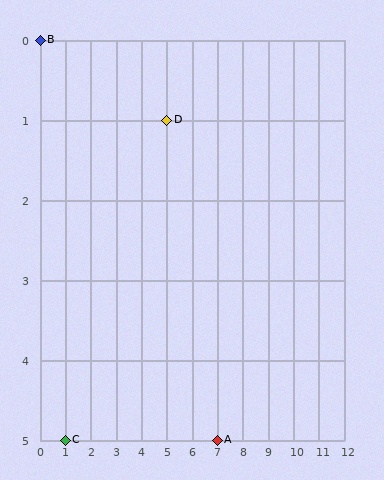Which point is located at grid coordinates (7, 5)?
Point A is at (7, 5).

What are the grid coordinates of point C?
Point C is at grid coordinates (1, 5).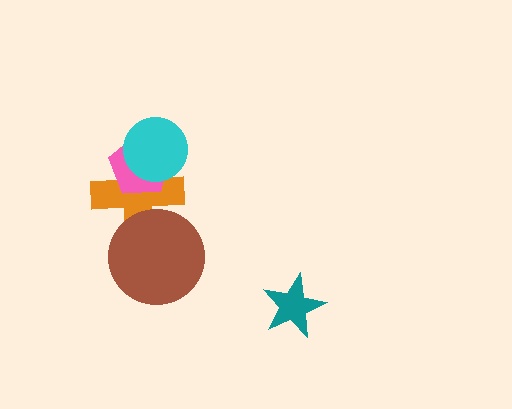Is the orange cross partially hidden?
Yes, it is partially covered by another shape.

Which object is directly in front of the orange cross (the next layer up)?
The pink pentagon is directly in front of the orange cross.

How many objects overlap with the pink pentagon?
2 objects overlap with the pink pentagon.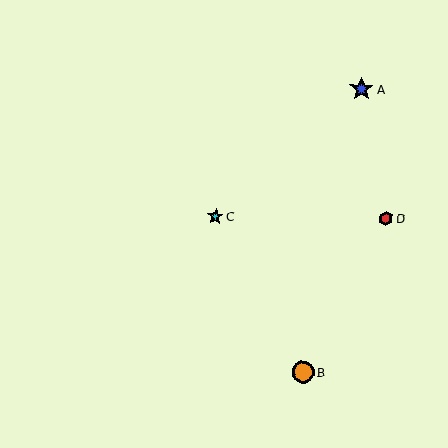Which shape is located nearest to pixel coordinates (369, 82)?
The blue star (labeled A) at (361, 89) is nearest to that location.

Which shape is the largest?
The blue star (labeled A) is the largest.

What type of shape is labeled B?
Shape B is an orange circle.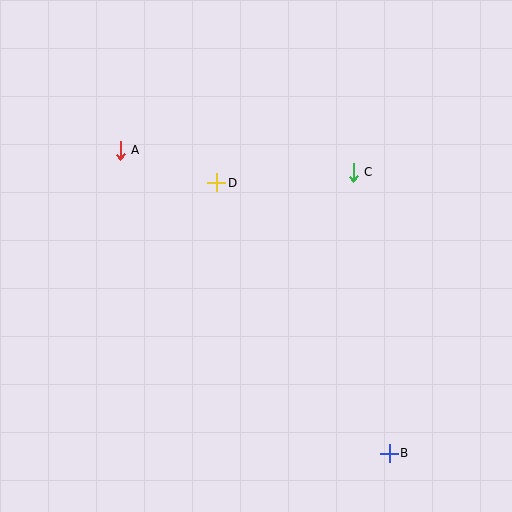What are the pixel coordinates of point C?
Point C is at (353, 172).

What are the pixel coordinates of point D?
Point D is at (217, 183).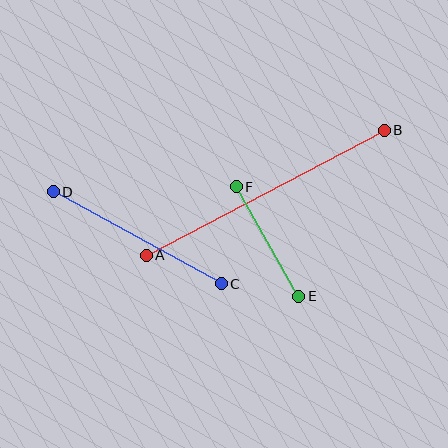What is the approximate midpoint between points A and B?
The midpoint is at approximately (265, 193) pixels.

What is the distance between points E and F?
The distance is approximately 126 pixels.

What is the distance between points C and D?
The distance is approximately 191 pixels.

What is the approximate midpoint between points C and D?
The midpoint is at approximately (137, 238) pixels.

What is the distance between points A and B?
The distance is approximately 269 pixels.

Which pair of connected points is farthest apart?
Points A and B are farthest apart.